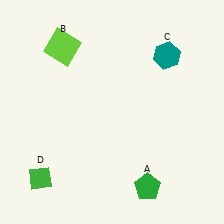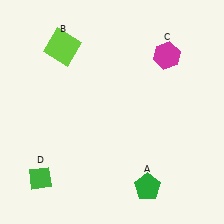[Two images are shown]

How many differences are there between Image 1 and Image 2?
There is 1 difference between the two images.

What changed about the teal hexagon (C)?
In Image 1, C is teal. In Image 2, it changed to magenta.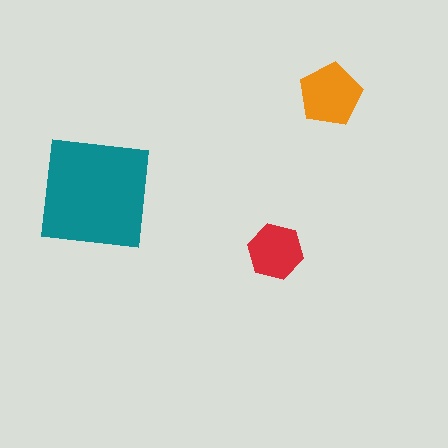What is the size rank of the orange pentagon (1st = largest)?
2nd.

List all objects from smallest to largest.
The red hexagon, the orange pentagon, the teal square.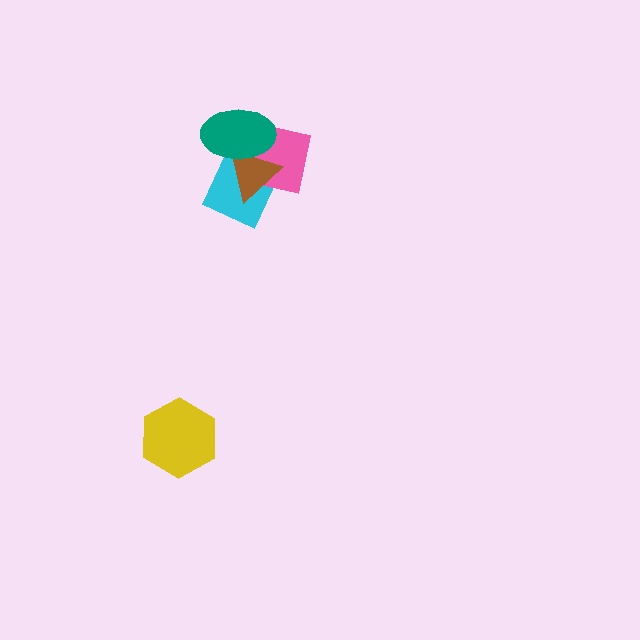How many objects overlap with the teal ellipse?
3 objects overlap with the teal ellipse.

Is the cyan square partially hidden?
Yes, it is partially covered by another shape.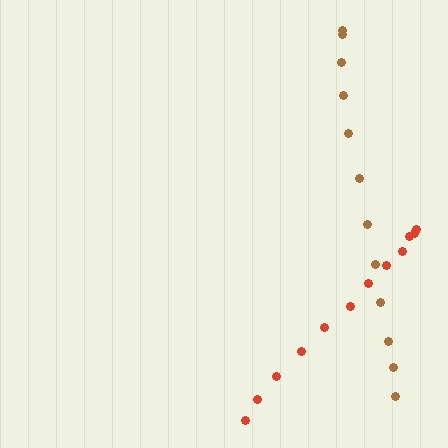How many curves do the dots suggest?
There are 2 distinct paths.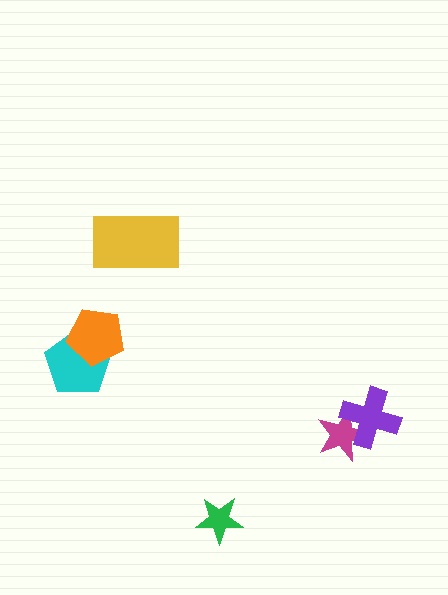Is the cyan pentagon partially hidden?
Yes, it is partially covered by another shape.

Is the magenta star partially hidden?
Yes, it is partially covered by another shape.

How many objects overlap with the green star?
0 objects overlap with the green star.